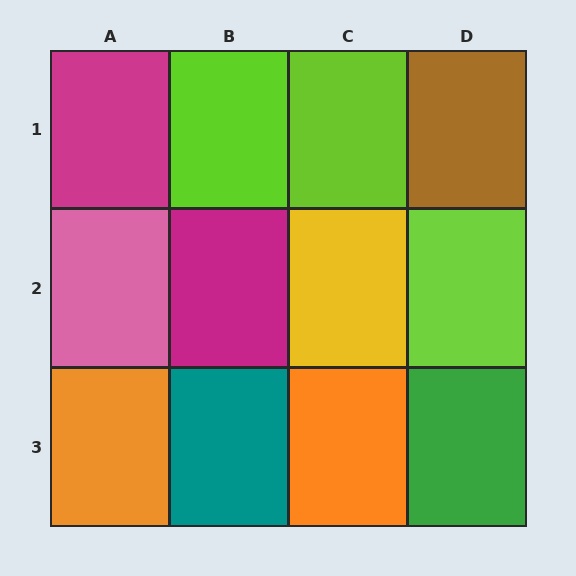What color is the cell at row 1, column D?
Brown.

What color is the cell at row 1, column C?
Lime.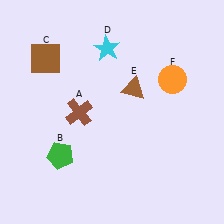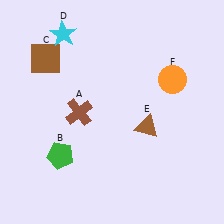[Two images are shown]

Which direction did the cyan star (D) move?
The cyan star (D) moved left.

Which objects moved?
The objects that moved are: the cyan star (D), the brown triangle (E).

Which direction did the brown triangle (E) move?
The brown triangle (E) moved down.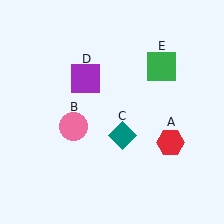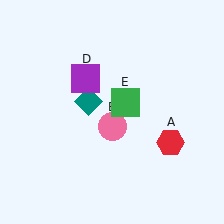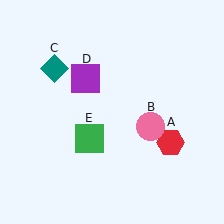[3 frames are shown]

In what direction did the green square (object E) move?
The green square (object E) moved down and to the left.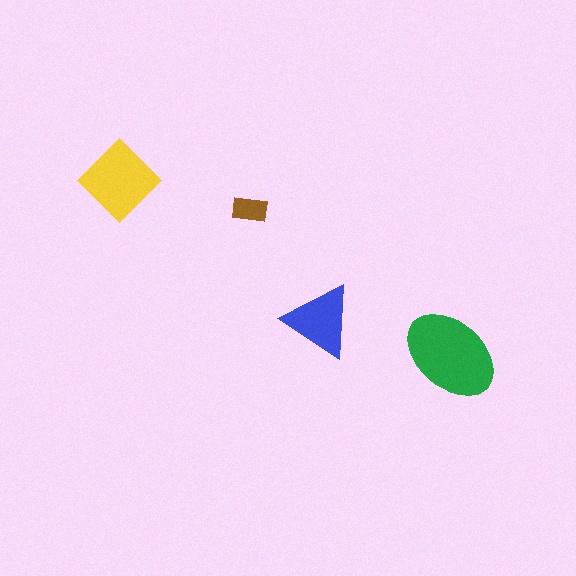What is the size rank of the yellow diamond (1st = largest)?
2nd.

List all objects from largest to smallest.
The green ellipse, the yellow diamond, the blue triangle, the brown rectangle.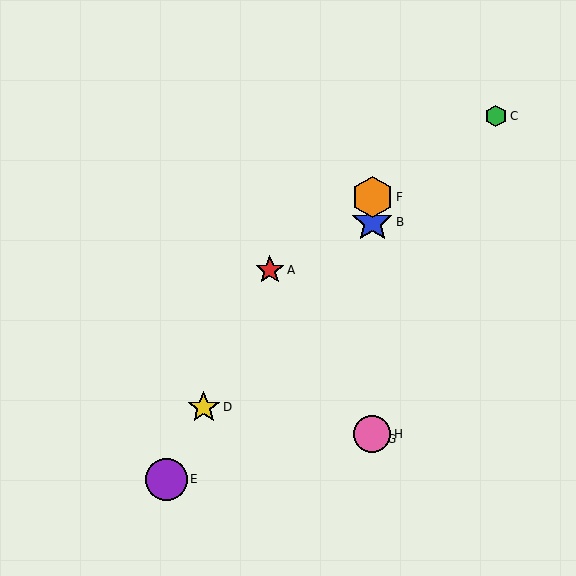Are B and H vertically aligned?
Yes, both are at x≈372.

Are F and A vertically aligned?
No, F is at x≈372 and A is at x≈270.